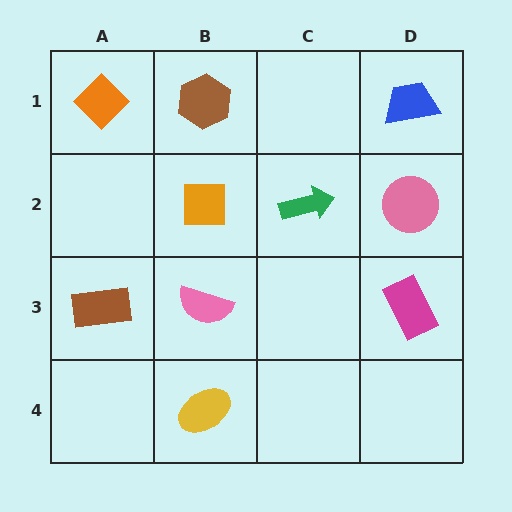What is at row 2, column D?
A pink circle.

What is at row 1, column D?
A blue trapezoid.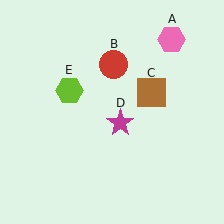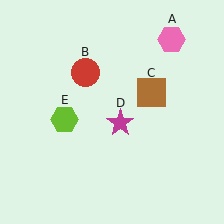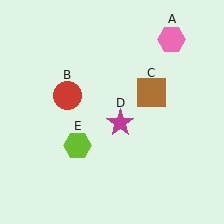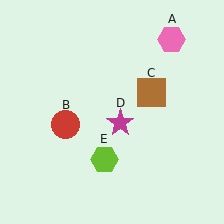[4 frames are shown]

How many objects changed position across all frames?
2 objects changed position: red circle (object B), lime hexagon (object E).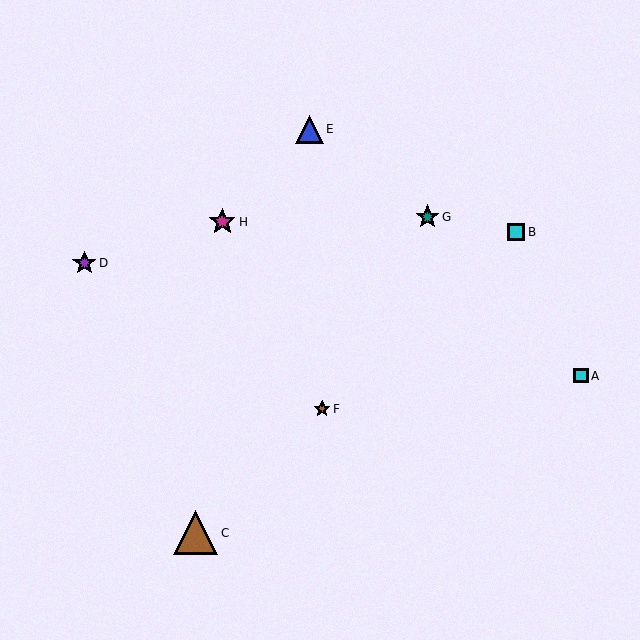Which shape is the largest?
The brown triangle (labeled C) is the largest.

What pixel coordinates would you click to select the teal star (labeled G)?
Click at (427, 217) to select the teal star G.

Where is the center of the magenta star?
The center of the magenta star is at (222, 222).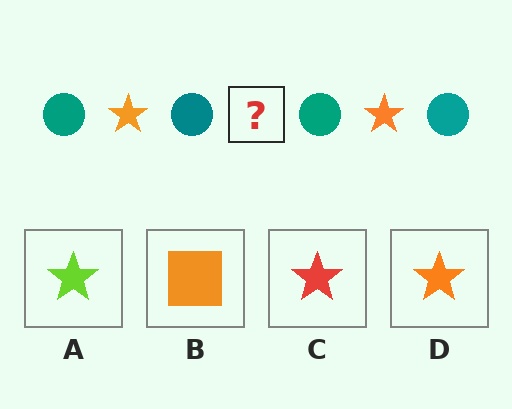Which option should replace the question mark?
Option D.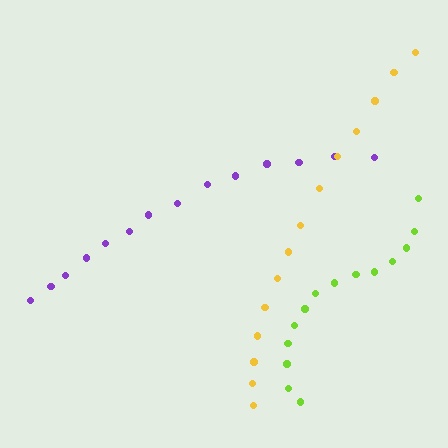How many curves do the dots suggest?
There are 3 distinct paths.